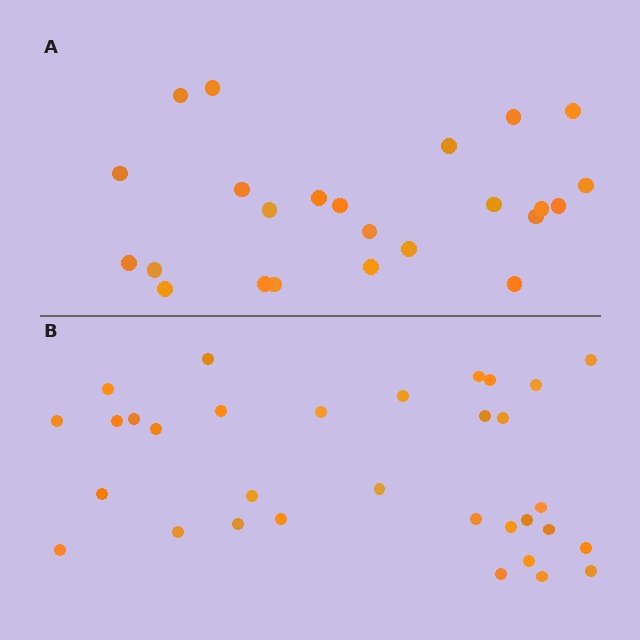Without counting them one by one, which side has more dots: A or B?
Region B (the bottom region) has more dots.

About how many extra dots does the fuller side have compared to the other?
Region B has roughly 8 or so more dots than region A.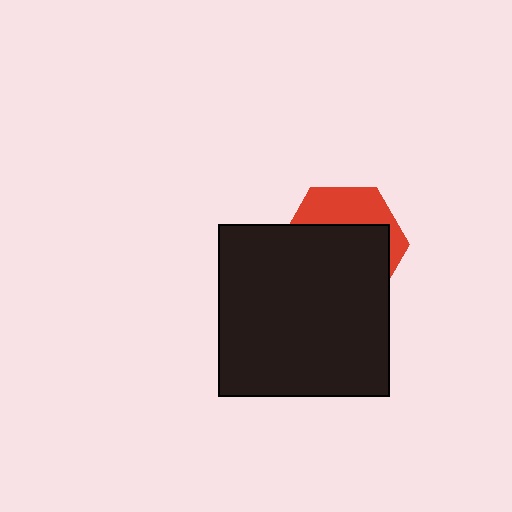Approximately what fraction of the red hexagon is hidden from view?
Roughly 66% of the red hexagon is hidden behind the black square.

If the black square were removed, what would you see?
You would see the complete red hexagon.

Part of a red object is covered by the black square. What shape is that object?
It is a hexagon.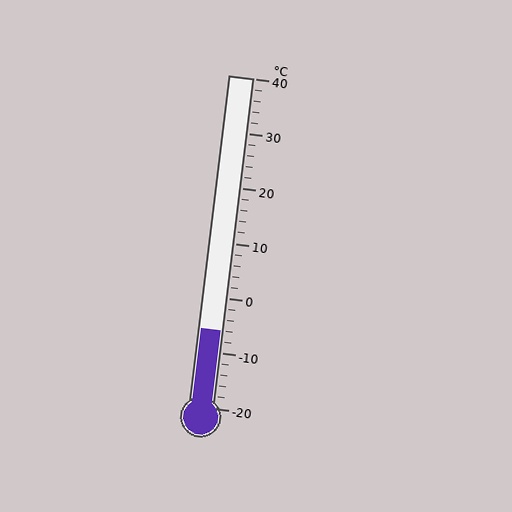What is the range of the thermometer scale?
The thermometer scale ranges from -20°C to 40°C.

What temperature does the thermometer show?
The thermometer shows approximately -6°C.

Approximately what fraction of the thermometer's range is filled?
The thermometer is filled to approximately 25% of its range.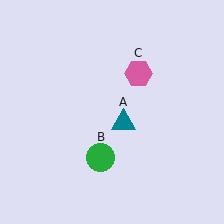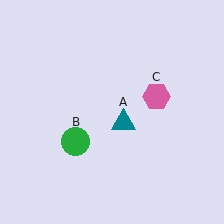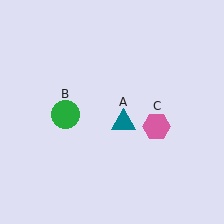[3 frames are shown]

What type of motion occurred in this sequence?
The green circle (object B), pink hexagon (object C) rotated clockwise around the center of the scene.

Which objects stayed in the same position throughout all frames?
Teal triangle (object A) remained stationary.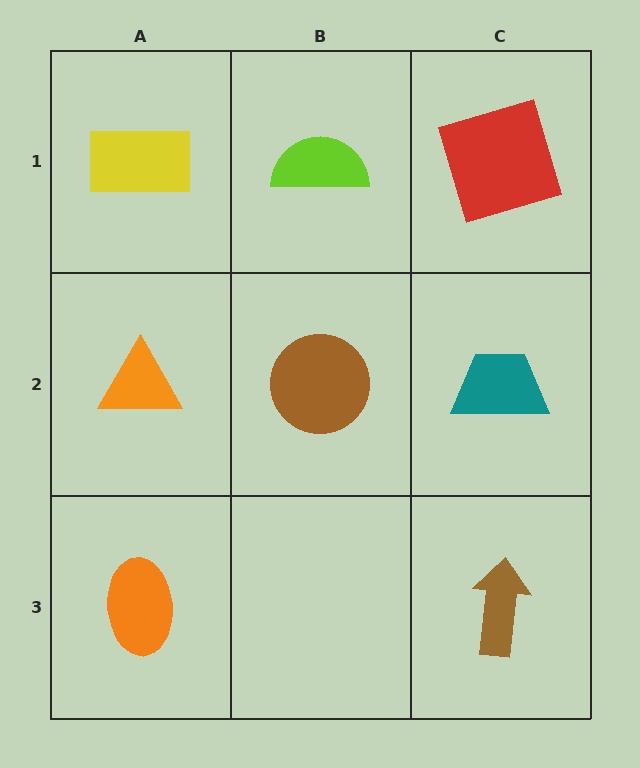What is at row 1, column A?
A yellow rectangle.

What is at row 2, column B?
A brown circle.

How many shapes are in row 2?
3 shapes.